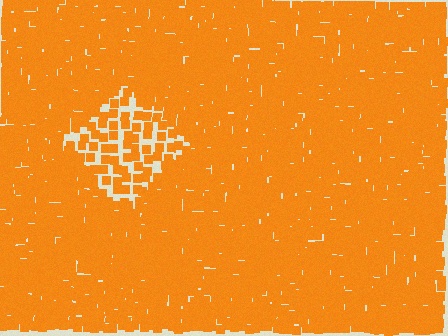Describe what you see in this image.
The image contains small orange elements arranged at two different densities. A diamond-shaped region is visible where the elements are less densely packed than the surrounding area.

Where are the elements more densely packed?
The elements are more densely packed outside the diamond boundary.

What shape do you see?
I see a diamond.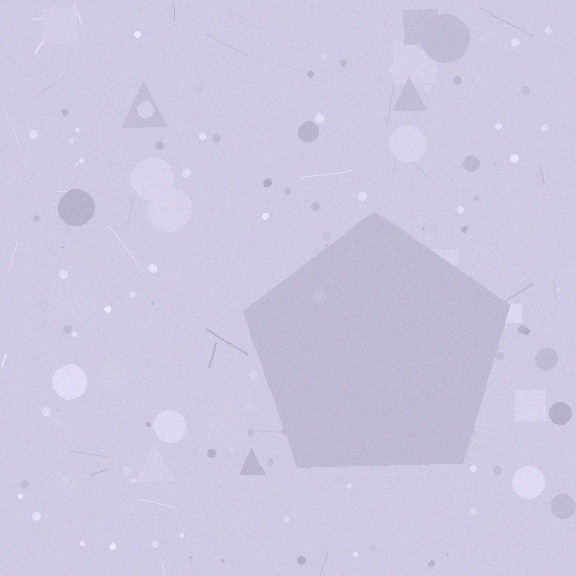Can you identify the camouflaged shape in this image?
The camouflaged shape is a pentagon.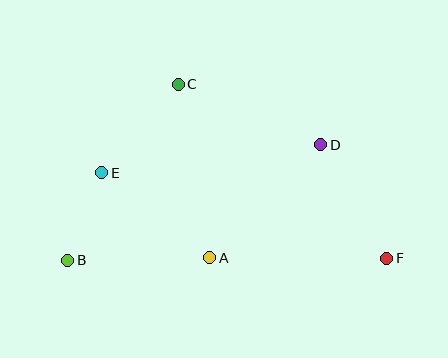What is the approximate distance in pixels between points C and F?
The distance between C and F is approximately 272 pixels.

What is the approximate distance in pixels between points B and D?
The distance between B and D is approximately 278 pixels.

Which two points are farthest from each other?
Points B and F are farthest from each other.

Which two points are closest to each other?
Points B and E are closest to each other.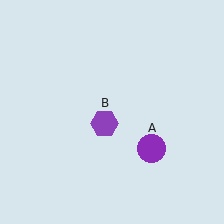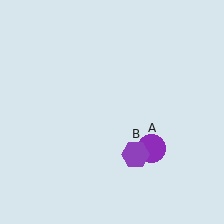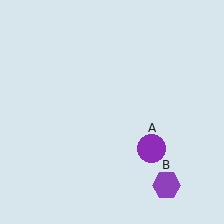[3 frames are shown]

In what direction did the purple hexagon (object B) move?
The purple hexagon (object B) moved down and to the right.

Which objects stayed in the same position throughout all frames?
Purple circle (object A) remained stationary.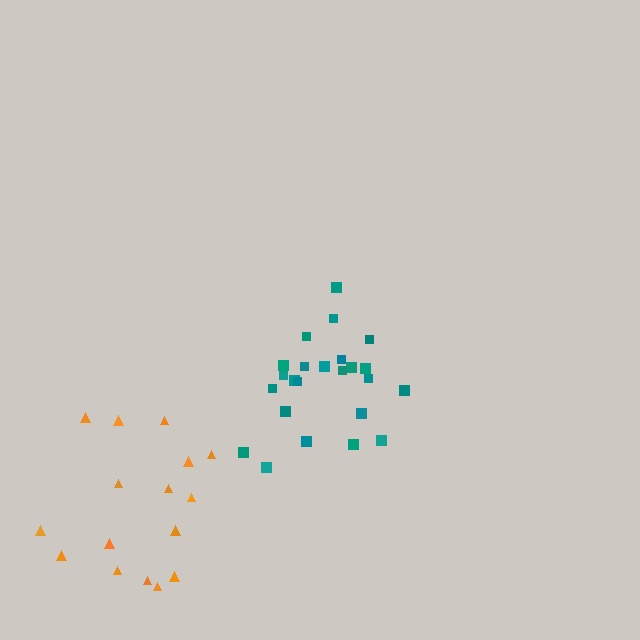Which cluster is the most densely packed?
Teal.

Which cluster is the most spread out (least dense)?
Orange.